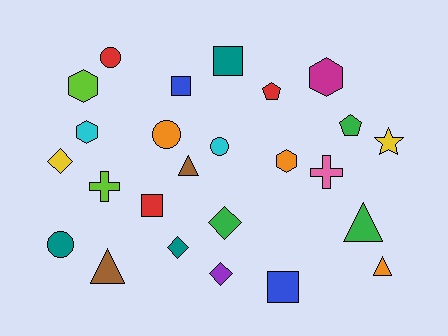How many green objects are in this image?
There are 3 green objects.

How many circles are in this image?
There are 4 circles.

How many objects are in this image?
There are 25 objects.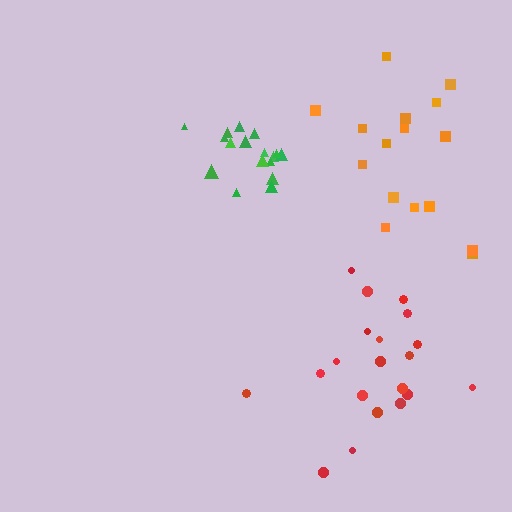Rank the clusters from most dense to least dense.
green, red, orange.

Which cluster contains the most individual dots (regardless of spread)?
Red (20).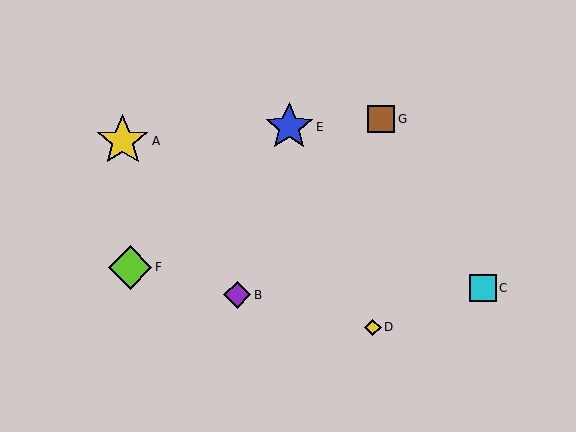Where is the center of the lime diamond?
The center of the lime diamond is at (130, 267).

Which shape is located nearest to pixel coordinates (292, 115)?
The blue star (labeled E) at (289, 127) is nearest to that location.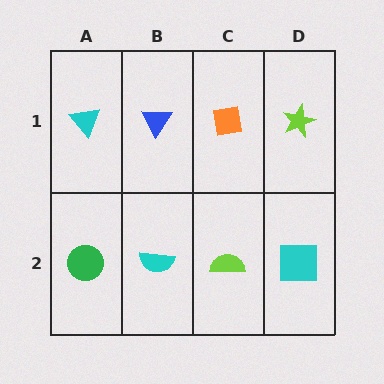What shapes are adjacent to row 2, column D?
A lime star (row 1, column D), a lime semicircle (row 2, column C).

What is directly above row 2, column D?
A lime star.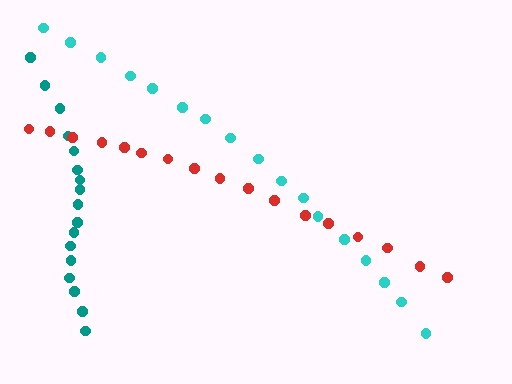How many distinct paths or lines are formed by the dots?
There are 3 distinct paths.